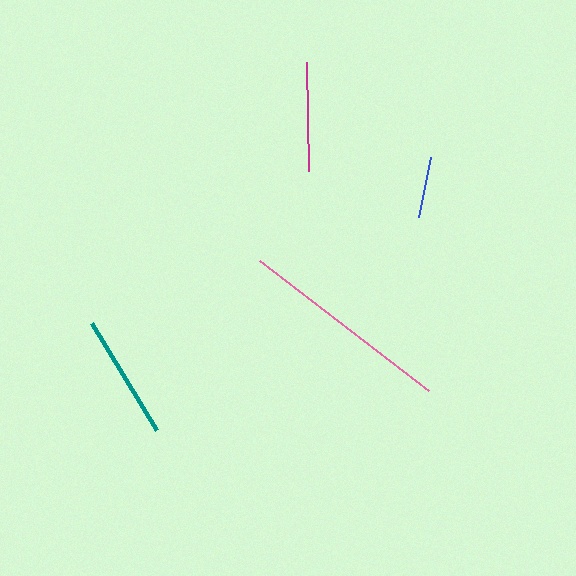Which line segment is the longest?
The pink line is the longest at approximately 213 pixels.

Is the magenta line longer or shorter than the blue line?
The magenta line is longer than the blue line.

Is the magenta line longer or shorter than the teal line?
The teal line is longer than the magenta line.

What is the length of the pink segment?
The pink segment is approximately 213 pixels long.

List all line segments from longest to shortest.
From longest to shortest: pink, teal, magenta, blue.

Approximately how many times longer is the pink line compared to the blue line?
The pink line is approximately 3.5 times the length of the blue line.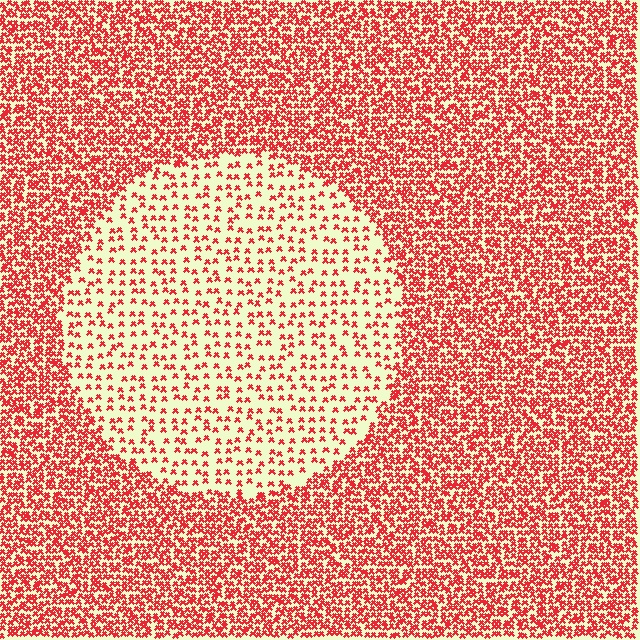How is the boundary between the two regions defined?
The boundary is defined by a change in element density (approximately 2.8x ratio). All elements are the same color, size, and shape.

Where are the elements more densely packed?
The elements are more densely packed outside the circle boundary.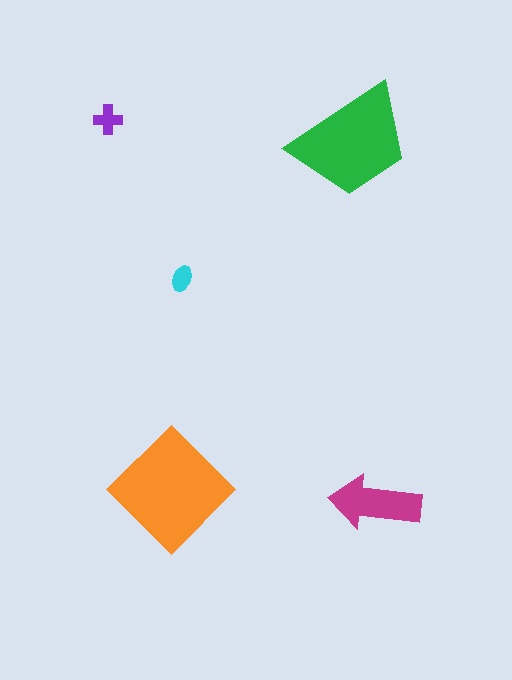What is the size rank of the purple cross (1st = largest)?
4th.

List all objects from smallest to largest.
The cyan ellipse, the purple cross, the magenta arrow, the green trapezoid, the orange diamond.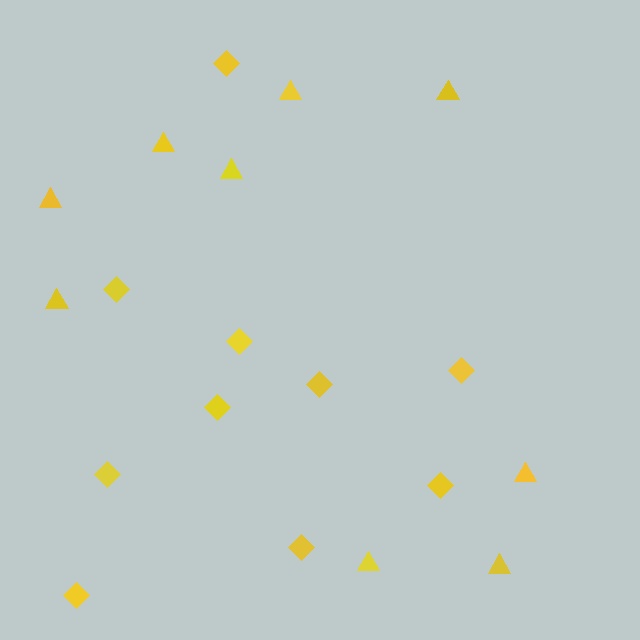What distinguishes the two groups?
There are 2 groups: one group of diamonds (10) and one group of triangles (9).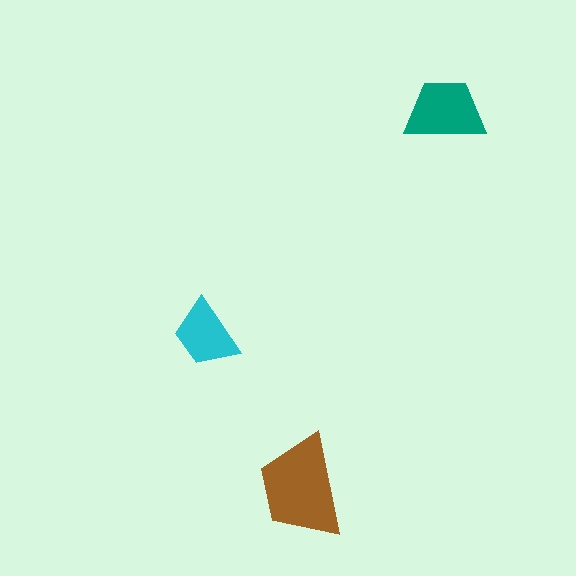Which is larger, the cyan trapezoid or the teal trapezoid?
The teal one.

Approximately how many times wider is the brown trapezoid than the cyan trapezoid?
About 1.5 times wider.